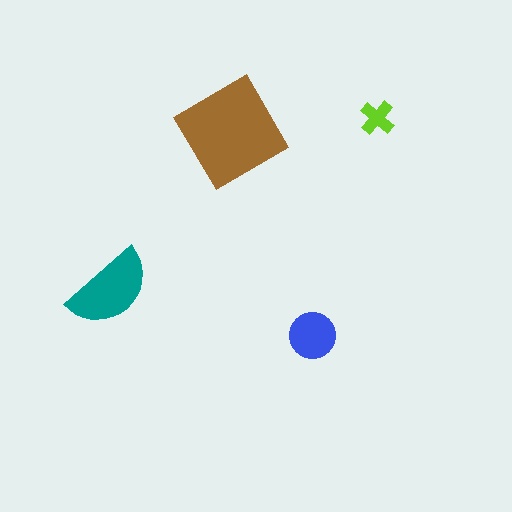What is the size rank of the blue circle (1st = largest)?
3rd.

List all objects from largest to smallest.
The brown diamond, the teal semicircle, the blue circle, the lime cross.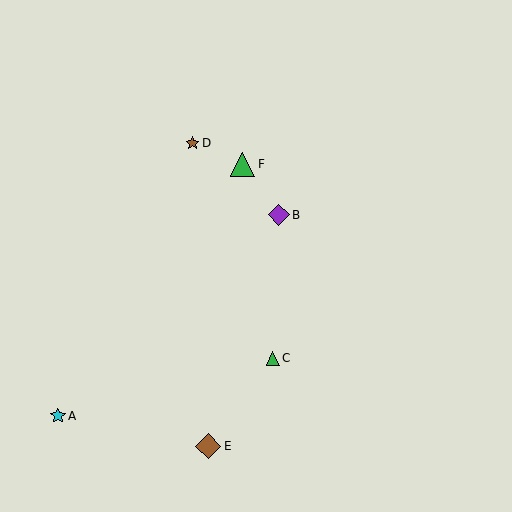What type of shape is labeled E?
Shape E is a brown diamond.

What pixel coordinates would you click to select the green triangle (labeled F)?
Click at (243, 164) to select the green triangle F.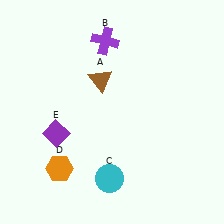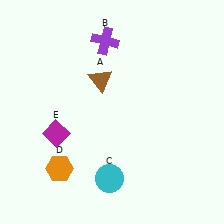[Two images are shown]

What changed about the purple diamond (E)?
In Image 1, E is purple. In Image 2, it changed to magenta.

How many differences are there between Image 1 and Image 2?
There is 1 difference between the two images.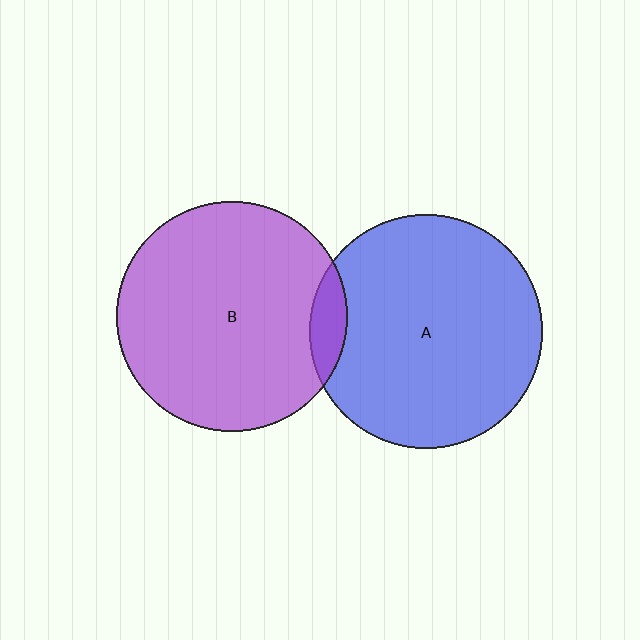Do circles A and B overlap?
Yes.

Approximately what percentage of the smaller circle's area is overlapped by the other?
Approximately 10%.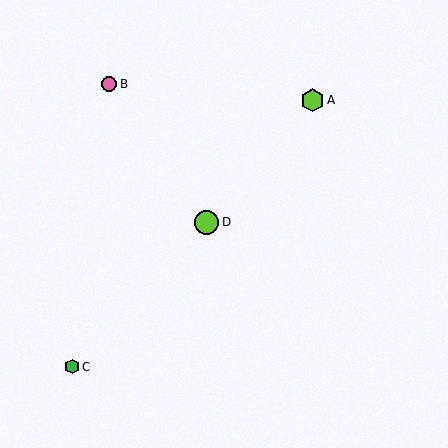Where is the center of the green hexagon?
The center of the green hexagon is at (72, 367).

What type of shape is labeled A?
Shape A is a lime hexagon.